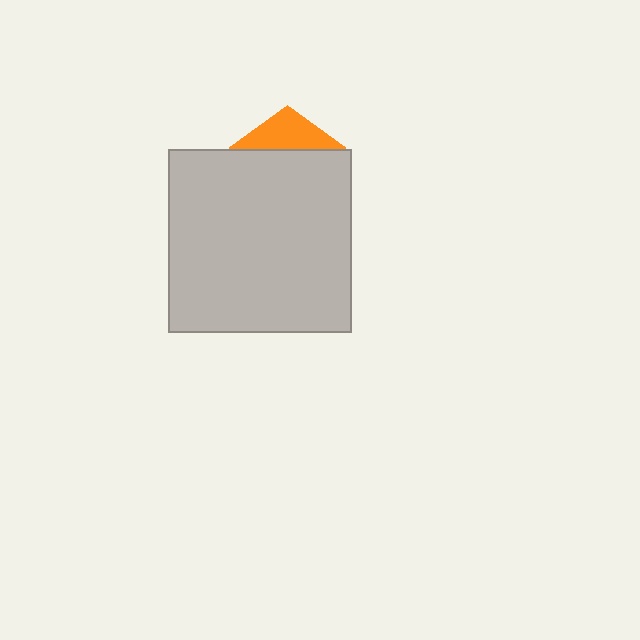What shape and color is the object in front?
The object in front is a light gray square.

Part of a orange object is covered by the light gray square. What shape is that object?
It is a pentagon.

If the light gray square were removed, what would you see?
You would see the complete orange pentagon.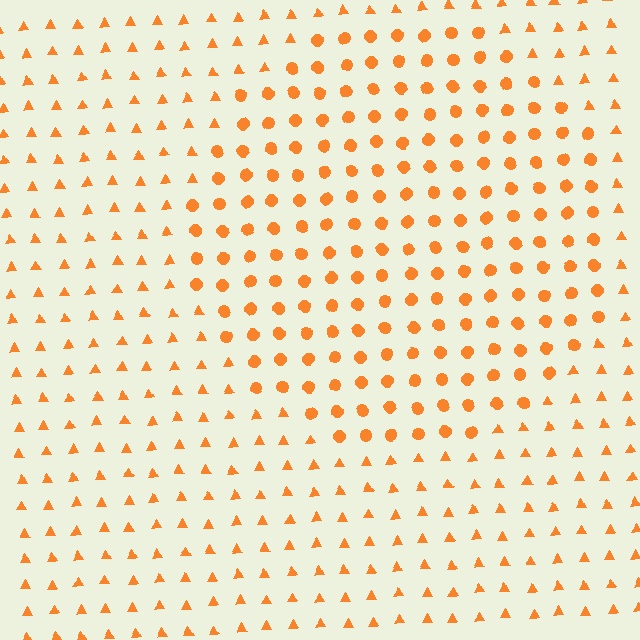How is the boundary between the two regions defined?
The boundary is defined by a change in element shape: circles inside vs. triangles outside. All elements share the same color and spacing.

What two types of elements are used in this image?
The image uses circles inside the circle region and triangles outside it.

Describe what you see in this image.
The image is filled with small orange elements arranged in a uniform grid. A circle-shaped region contains circles, while the surrounding area contains triangles. The boundary is defined purely by the change in element shape.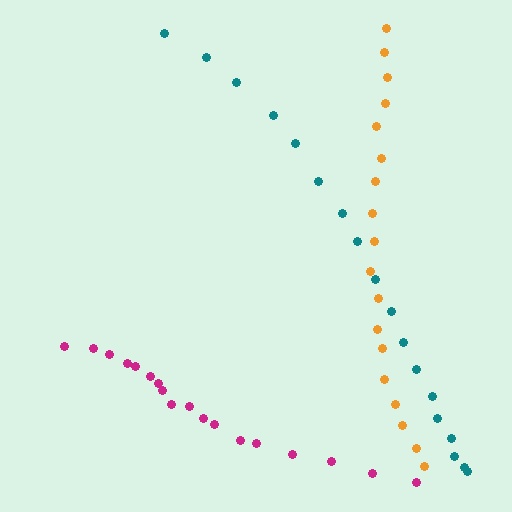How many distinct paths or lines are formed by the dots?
There are 3 distinct paths.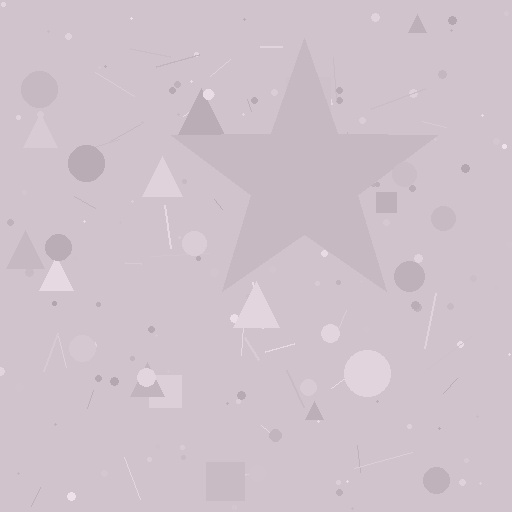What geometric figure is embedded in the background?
A star is embedded in the background.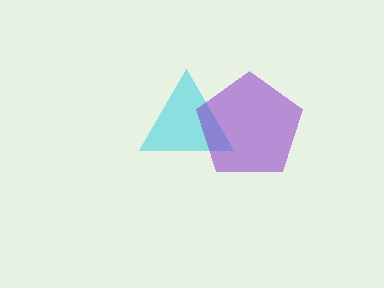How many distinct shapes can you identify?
There are 2 distinct shapes: a cyan triangle, a purple pentagon.